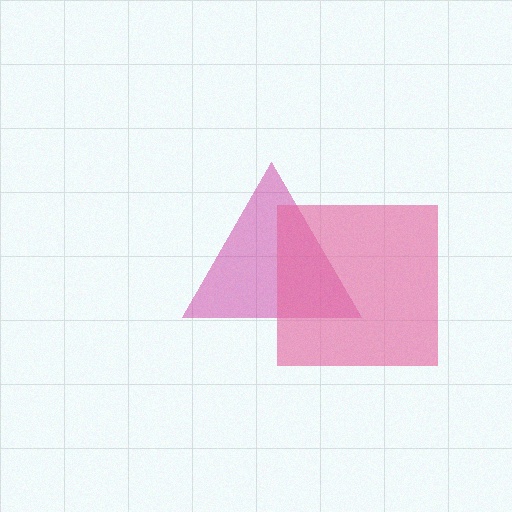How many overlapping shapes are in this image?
There are 2 overlapping shapes in the image.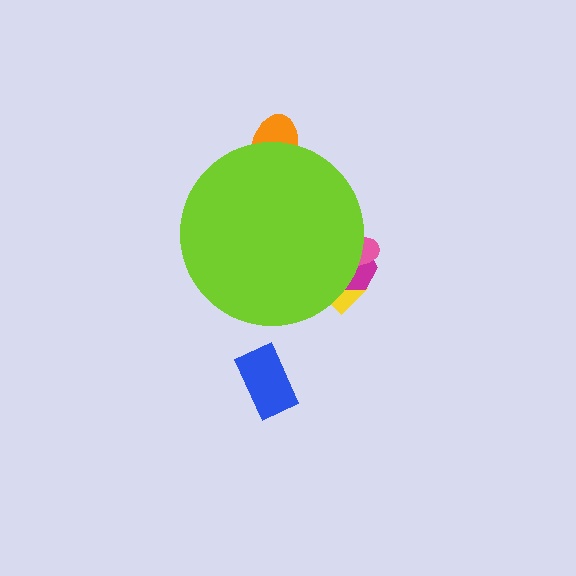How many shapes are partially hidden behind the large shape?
4 shapes are partially hidden.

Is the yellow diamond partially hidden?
Yes, the yellow diamond is partially hidden behind the lime circle.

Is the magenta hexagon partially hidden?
Yes, the magenta hexagon is partially hidden behind the lime circle.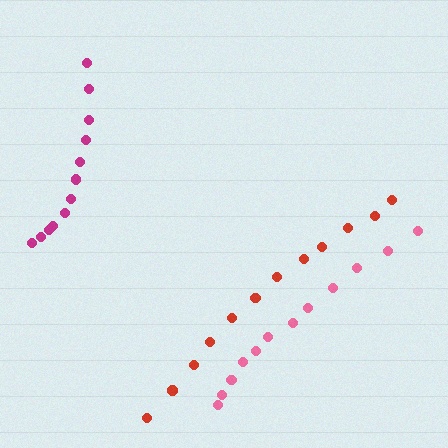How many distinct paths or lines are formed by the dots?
There are 3 distinct paths.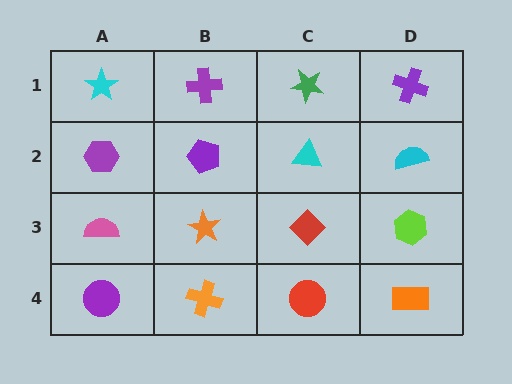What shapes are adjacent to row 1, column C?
A cyan triangle (row 2, column C), a purple cross (row 1, column B), a purple cross (row 1, column D).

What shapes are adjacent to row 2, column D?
A purple cross (row 1, column D), a lime hexagon (row 3, column D), a cyan triangle (row 2, column C).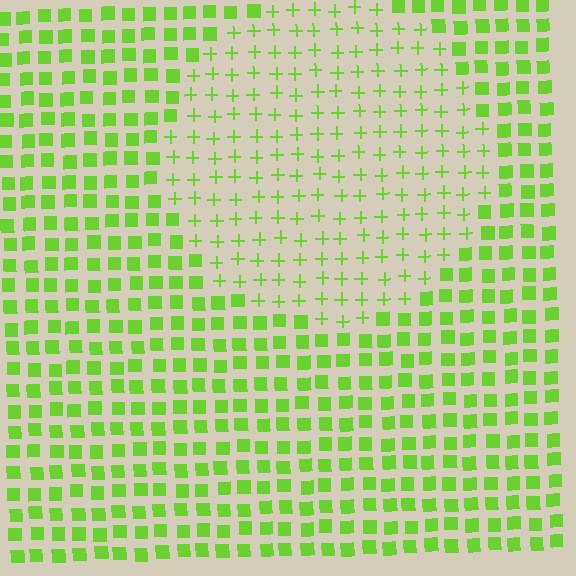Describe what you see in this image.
The image is filled with small lime elements arranged in a uniform grid. A circle-shaped region contains plus signs, while the surrounding area contains squares. The boundary is defined purely by the change in element shape.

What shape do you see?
I see a circle.